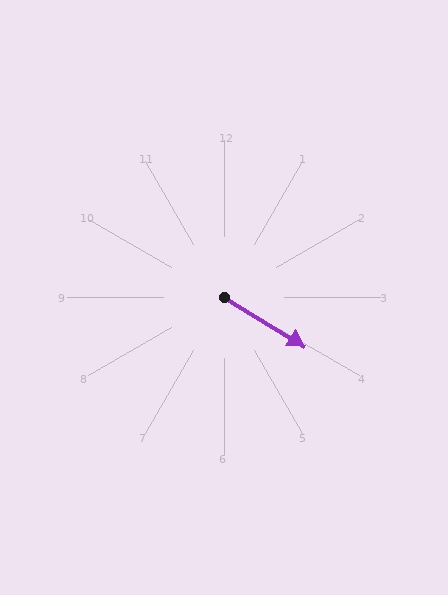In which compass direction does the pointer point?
Southeast.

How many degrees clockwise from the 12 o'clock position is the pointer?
Approximately 121 degrees.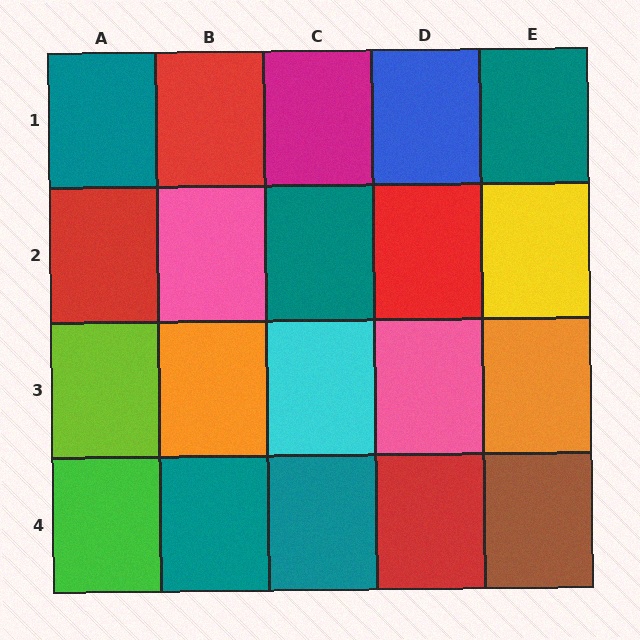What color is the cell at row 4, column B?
Teal.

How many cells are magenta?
1 cell is magenta.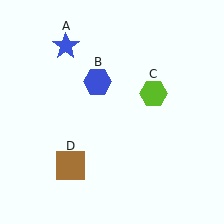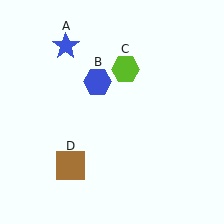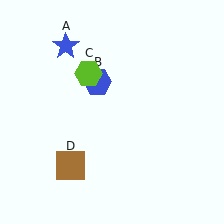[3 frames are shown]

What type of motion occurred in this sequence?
The lime hexagon (object C) rotated counterclockwise around the center of the scene.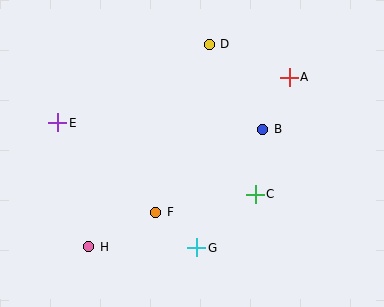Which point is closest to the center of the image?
Point F at (156, 212) is closest to the center.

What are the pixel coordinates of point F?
Point F is at (156, 212).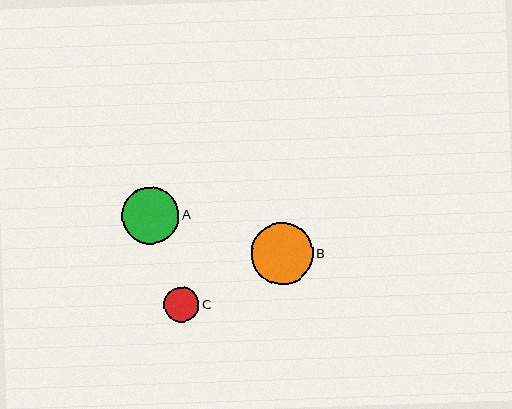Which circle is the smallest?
Circle C is the smallest with a size of approximately 35 pixels.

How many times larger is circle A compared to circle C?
Circle A is approximately 1.6 times the size of circle C.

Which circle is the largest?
Circle B is the largest with a size of approximately 62 pixels.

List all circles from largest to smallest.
From largest to smallest: B, A, C.